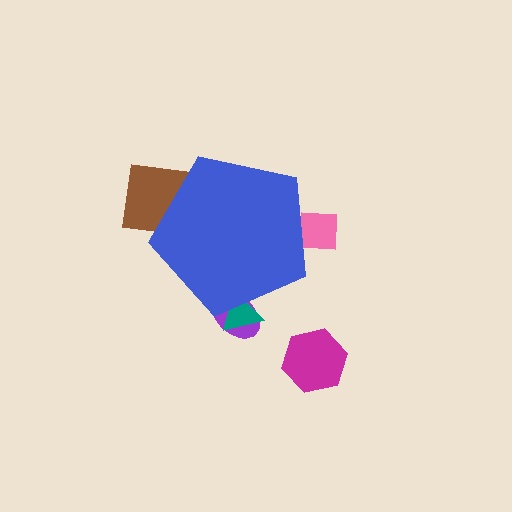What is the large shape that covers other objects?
A blue pentagon.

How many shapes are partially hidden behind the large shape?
4 shapes are partially hidden.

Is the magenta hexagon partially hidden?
No, the magenta hexagon is fully visible.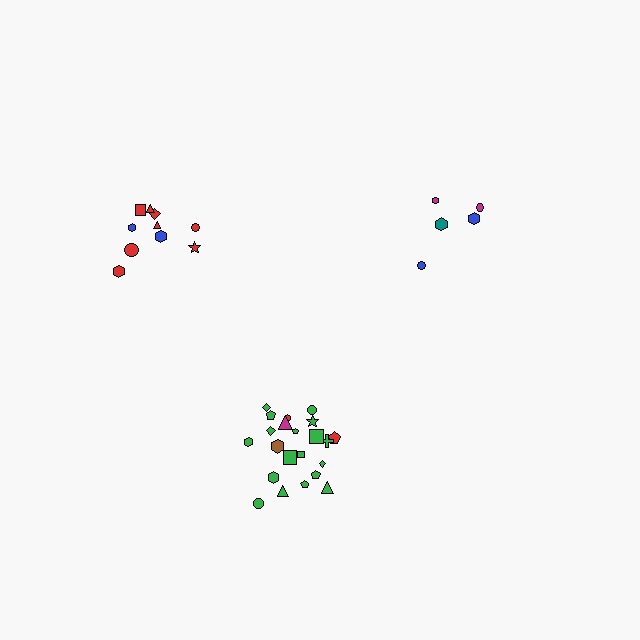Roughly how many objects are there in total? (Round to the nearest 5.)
Roughly 35 objects in total.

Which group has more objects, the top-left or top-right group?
The top-left group.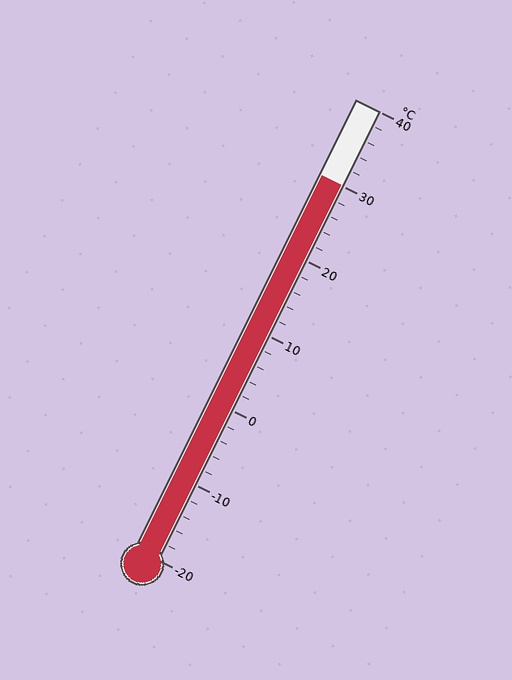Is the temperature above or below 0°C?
The temperature is above 0°C.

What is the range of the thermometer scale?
The thermometer scale ranges from -20°C to 40°C.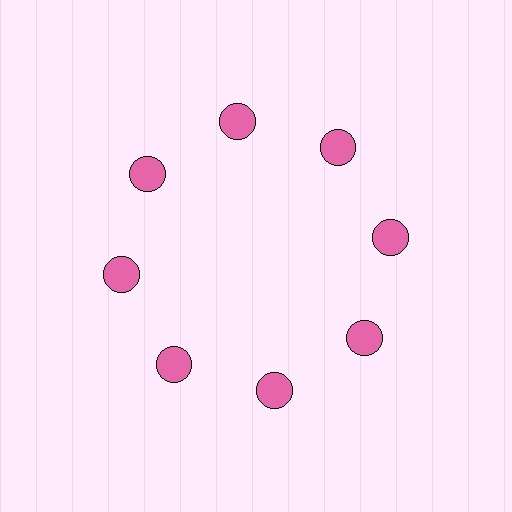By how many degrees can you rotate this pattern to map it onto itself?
The pattern maps onto itself every 45 degrees of rotation.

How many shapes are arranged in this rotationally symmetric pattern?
There are 8 shapes, arranged in 8 groups of 1.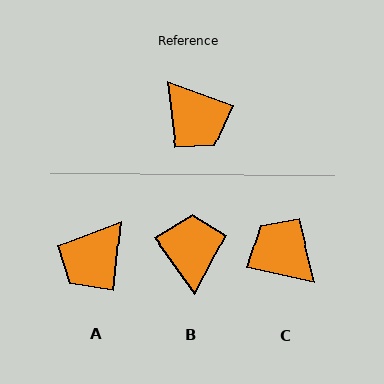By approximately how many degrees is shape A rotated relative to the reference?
Approximately 76 degrees clockwise.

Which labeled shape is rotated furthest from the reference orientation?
C, about 173 degrees away.